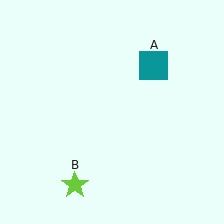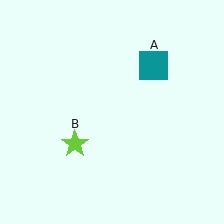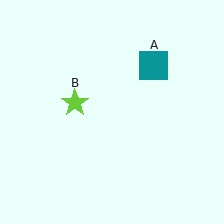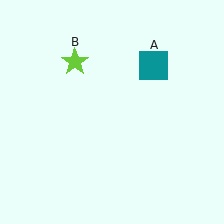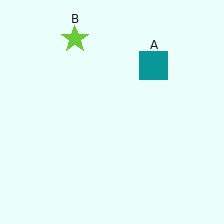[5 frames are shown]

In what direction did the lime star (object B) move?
The lime star (object B) moved up.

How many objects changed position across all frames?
1 object changed position: lime star (object B).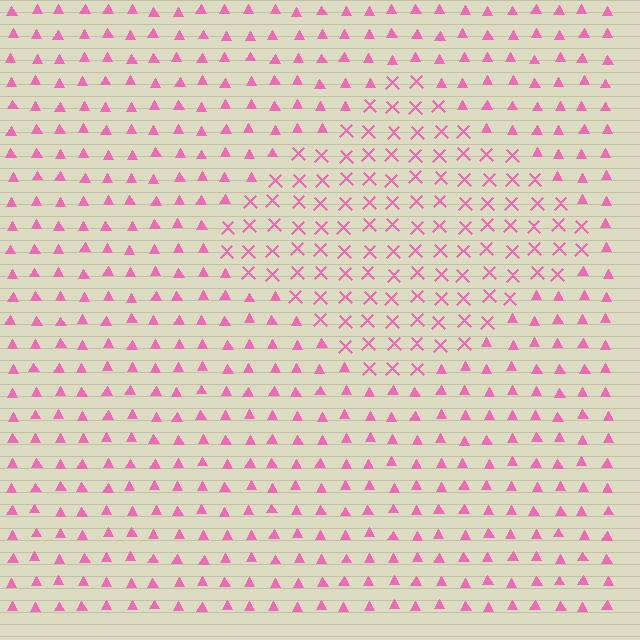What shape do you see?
I see a diamond.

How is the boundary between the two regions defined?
The boundary is defined by a change in element shape: X marks inside vs. triangles outside. All elements share the same color and spacing.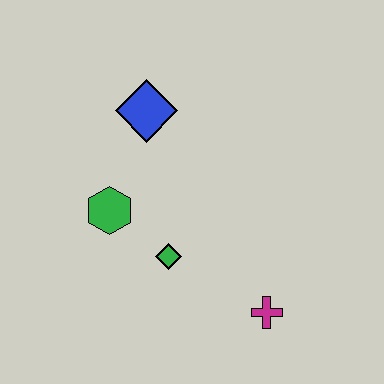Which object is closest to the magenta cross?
The green diamond is closest to the magenta cross.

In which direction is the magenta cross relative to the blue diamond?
The magenta cross is below the blue diamond.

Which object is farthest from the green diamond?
The blue diamond is farthest from the green diamond.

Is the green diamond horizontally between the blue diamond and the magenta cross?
Yes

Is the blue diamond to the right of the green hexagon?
Yes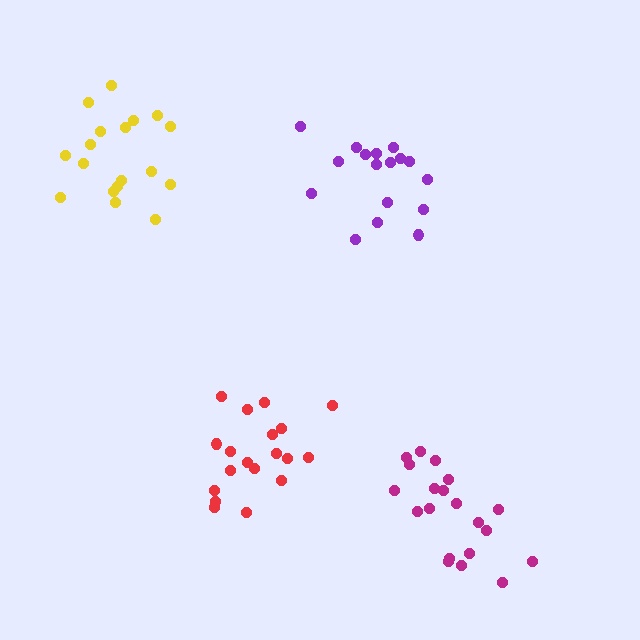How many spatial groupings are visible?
There are 4 spatial groupings.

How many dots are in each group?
Group 1: 18 dots, Group 2: 17 dots, Group 3: 20 dots, Group 4: 19 dots (74 total).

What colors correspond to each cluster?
The clusters are colored: yellow, purple, magenta, red.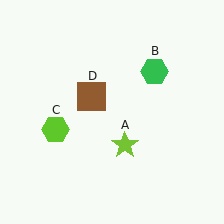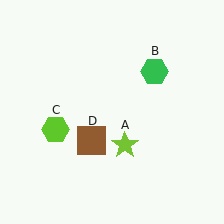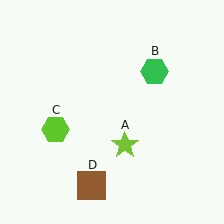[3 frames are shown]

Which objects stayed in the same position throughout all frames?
Lime star (object A) and green hexagon (object B) and lime hexagon (object C) remained stationary.